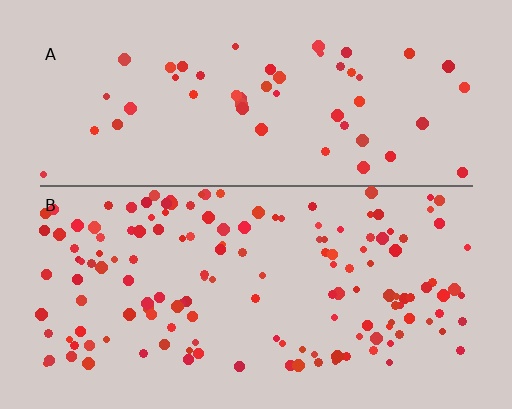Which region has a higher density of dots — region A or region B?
B (the bottom).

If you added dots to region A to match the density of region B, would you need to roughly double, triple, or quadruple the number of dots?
Approximately triple.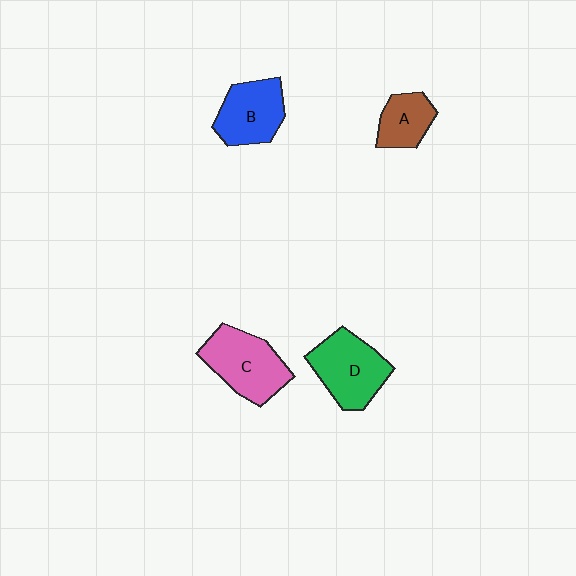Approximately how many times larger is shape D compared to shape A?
Approximately 1.7 times.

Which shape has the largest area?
Shape C (pink).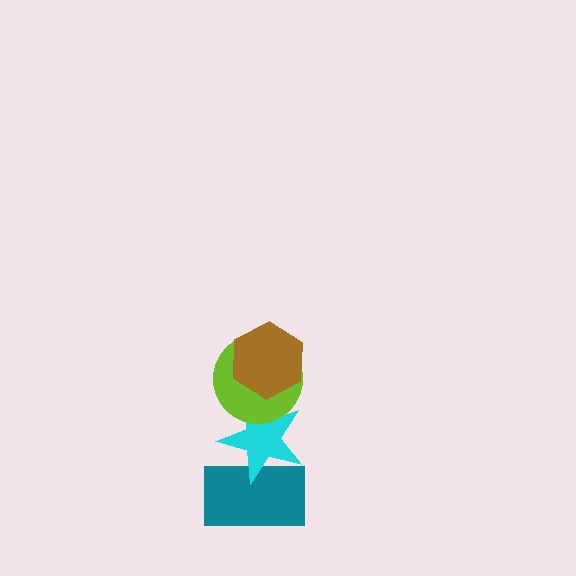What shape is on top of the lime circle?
The brown hexagon is on top of the lime circle.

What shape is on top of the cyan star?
The lime circle is on top of the cyan star.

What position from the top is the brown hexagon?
The brown hexagon is 1st from the top.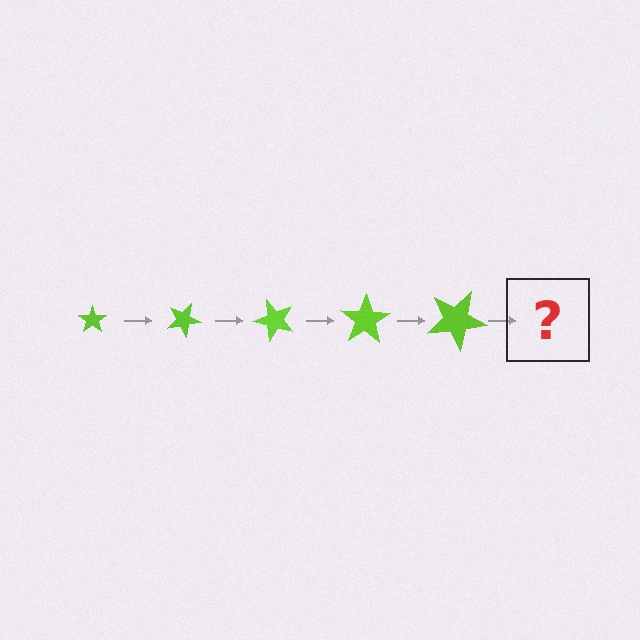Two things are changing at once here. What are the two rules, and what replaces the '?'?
The two rules are that the star grows larger each step and it rotates 25 degrees each step. The '?' should be a star, larger than the previous one and rotated 125 degrees from the start.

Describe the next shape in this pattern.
It should be a star, larger than the previous one and rotated 125 degrees from the start.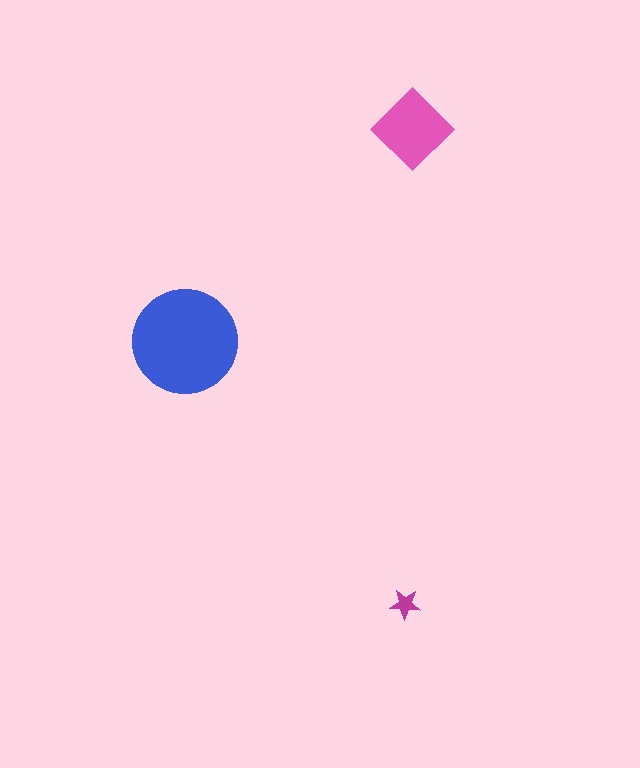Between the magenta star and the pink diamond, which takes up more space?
The pink diamond.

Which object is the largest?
The blue circle.